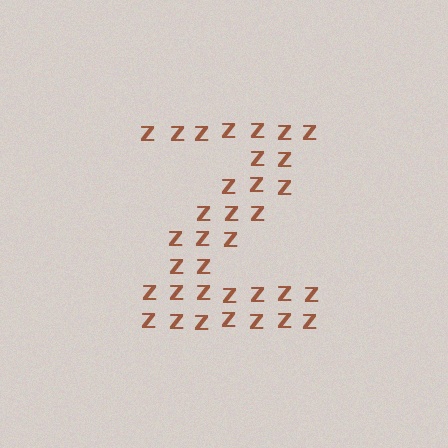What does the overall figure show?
The overall figure shows the letter Z.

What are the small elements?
The small elements are letter Z's.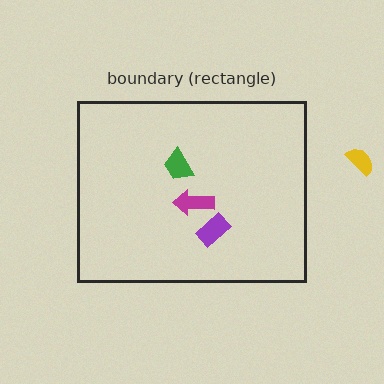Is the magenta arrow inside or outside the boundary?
Inside.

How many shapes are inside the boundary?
3 inside, 1 outside.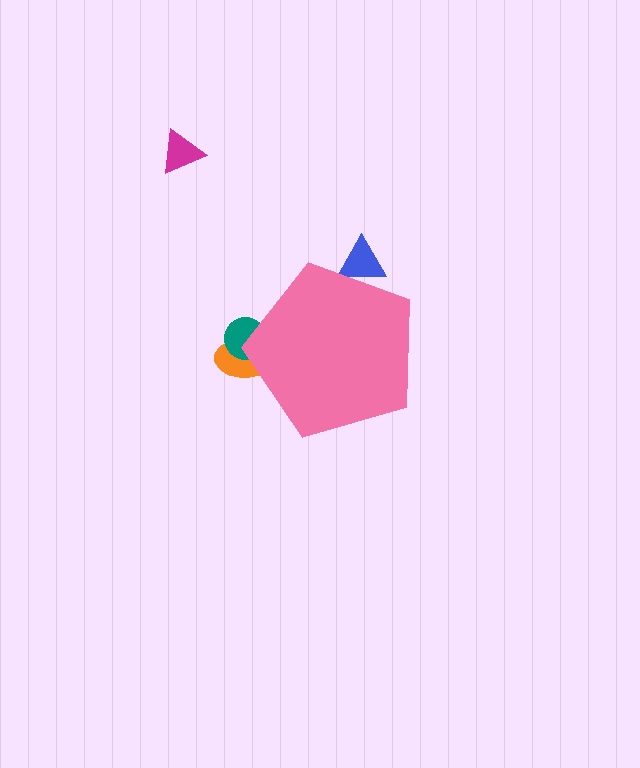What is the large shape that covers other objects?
A pink pentagon.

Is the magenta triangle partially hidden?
No, the magenta triangle is fully visible.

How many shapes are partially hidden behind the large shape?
3 shapes are partially hidden.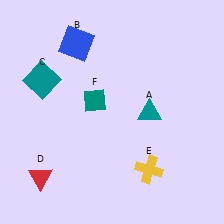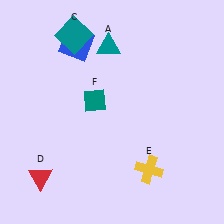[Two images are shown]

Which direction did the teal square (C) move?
The teal square (C) moved up.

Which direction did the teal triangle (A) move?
The teal triangle (A) moved up.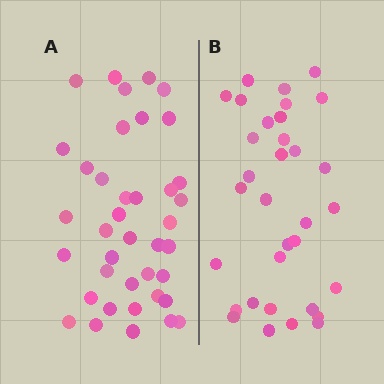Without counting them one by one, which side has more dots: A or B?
Region A (the left region) has more dots.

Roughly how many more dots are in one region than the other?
Region A has about 6 more dots than region B.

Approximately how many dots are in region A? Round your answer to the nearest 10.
About 40 dots. (The exact count is 39, which rounds to 40.)